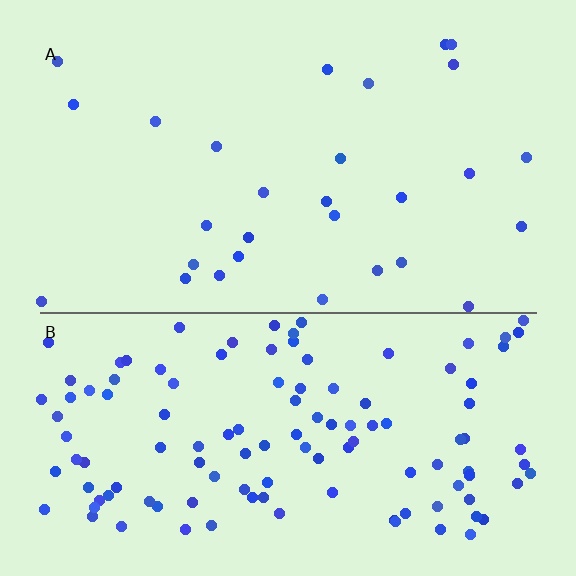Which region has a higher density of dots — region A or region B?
B (the bottom).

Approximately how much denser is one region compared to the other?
Approximately 4.3× — region B over region A.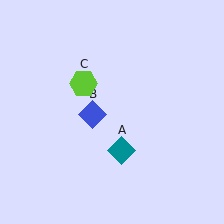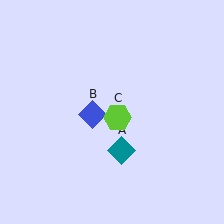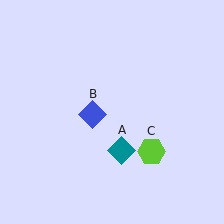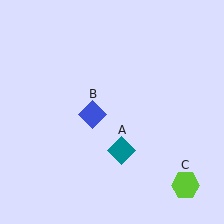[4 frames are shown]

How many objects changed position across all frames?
1 object changed position: lime hexagon (object C).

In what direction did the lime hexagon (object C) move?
The lime hexagon (object C) moved down and to the right.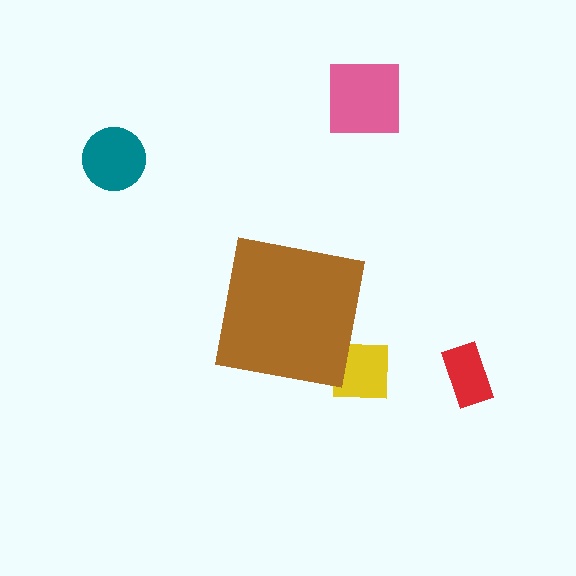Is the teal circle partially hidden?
No, the teal circle is fully visible.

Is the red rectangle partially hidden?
No, the red rectangle is fully visible.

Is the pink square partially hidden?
No, the pink square is fully visible.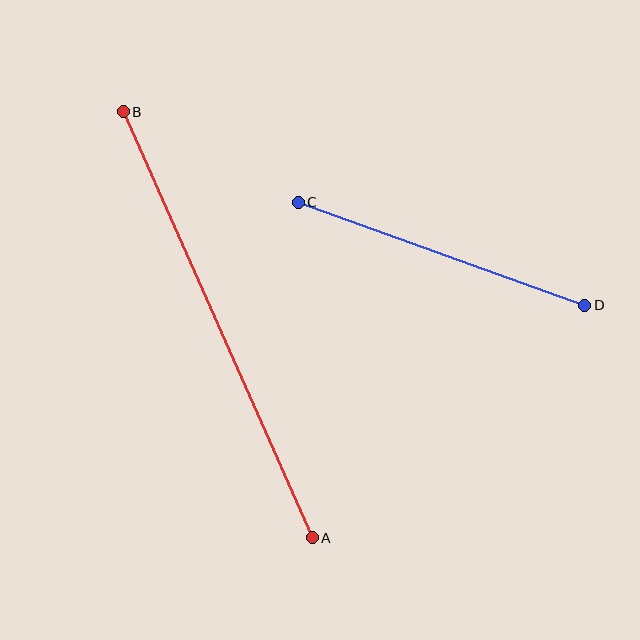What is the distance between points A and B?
The distance is approximately 466 pixels.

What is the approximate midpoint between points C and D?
The midpoint is at approximately (442, 254) pixels.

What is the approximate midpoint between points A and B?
The midpoint is at approximately (218, 325) pixels.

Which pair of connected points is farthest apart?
Points A and B are farthest apart.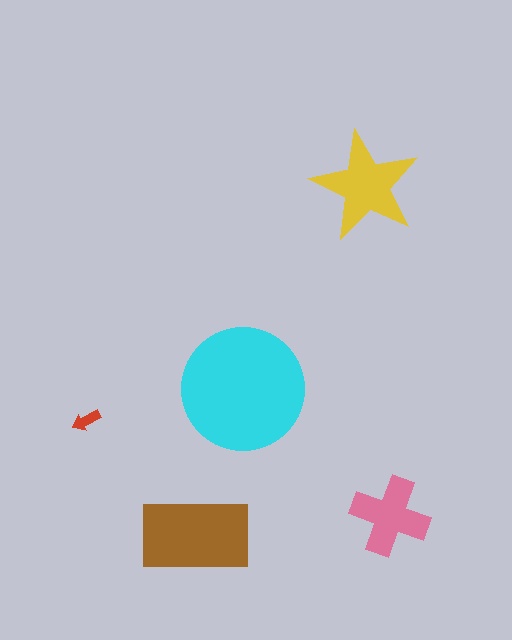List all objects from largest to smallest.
The cyan circle, the brown rectangle, the yellow star, the pink cross, the red arrow.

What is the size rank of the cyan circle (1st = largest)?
1st.